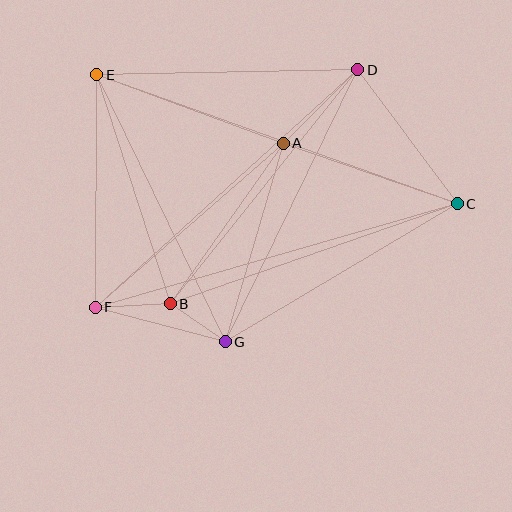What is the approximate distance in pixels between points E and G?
The distance between E and G is approximately 297 pixels.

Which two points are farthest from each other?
Points C and E are farthest from each other.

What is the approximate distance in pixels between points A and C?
The distance between A and C is approximately 184 pixels.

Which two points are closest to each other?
Points B and G are closest to each other.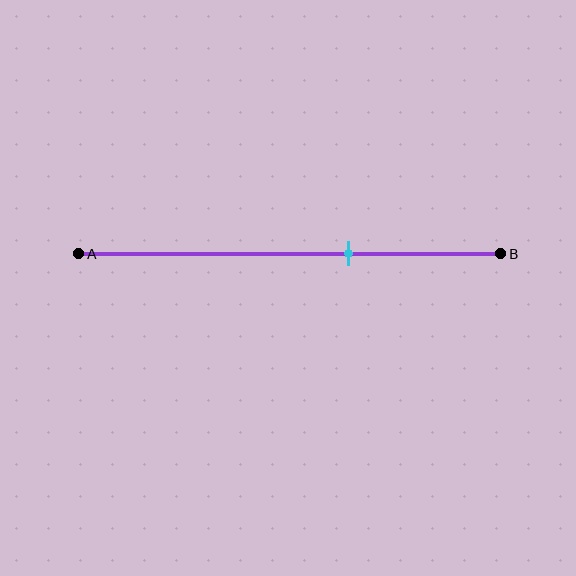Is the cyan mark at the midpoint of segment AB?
No, the mark is at about 65% from A, not at the 50% midpoint.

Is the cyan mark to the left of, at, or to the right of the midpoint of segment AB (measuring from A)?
The cyan mark is to the right of the midpoint of segment AB.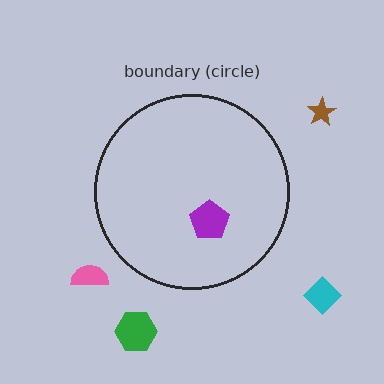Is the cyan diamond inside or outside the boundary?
Outside.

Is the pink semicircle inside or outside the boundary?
Outside.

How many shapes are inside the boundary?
1 inside, 4 outside.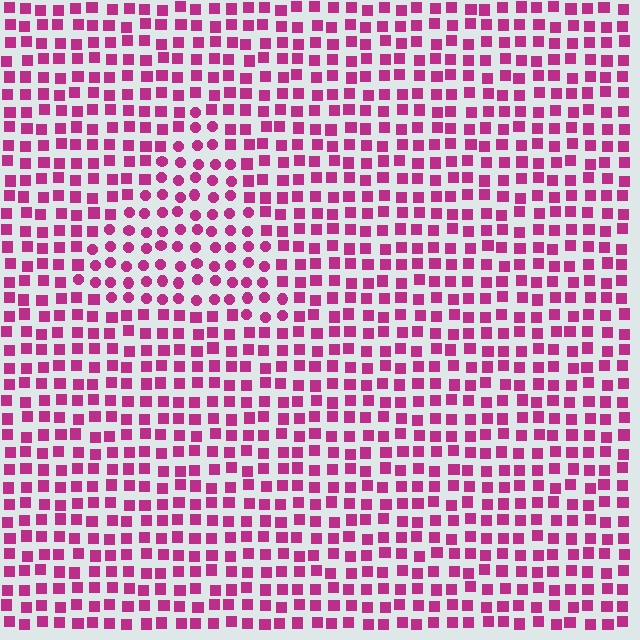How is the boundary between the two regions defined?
The boundary is defined by a change in element shape: circles inside vs. squares outside. All elements share the same color and spacing.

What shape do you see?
I see a triangle.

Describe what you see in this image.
The image is filled with small magenta elements arranged in a uniform grid. A triangle-shaped region contains circles, while the surrounding area contains squares. The boundary is defined purely by the change in element shape.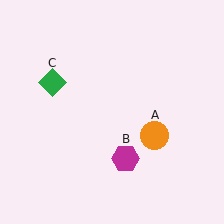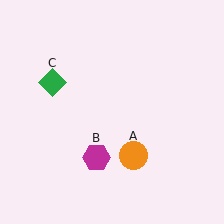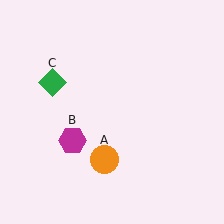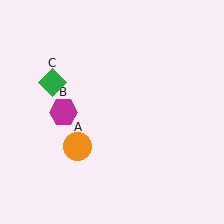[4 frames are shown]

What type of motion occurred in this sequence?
The orange circle (object A), magenta hexagon (object B) rotated clockwise around the center of the scene.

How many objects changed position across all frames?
2 objects changed position: orange circle (object A), magenta hexagon (object B).